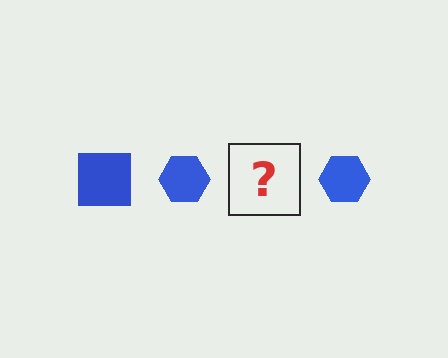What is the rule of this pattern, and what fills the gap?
The rule is that the pattern cycles through square, hexagon shapes in blue. The gap should be filled with a blue square.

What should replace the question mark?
The question mark should be replaced with a blue square.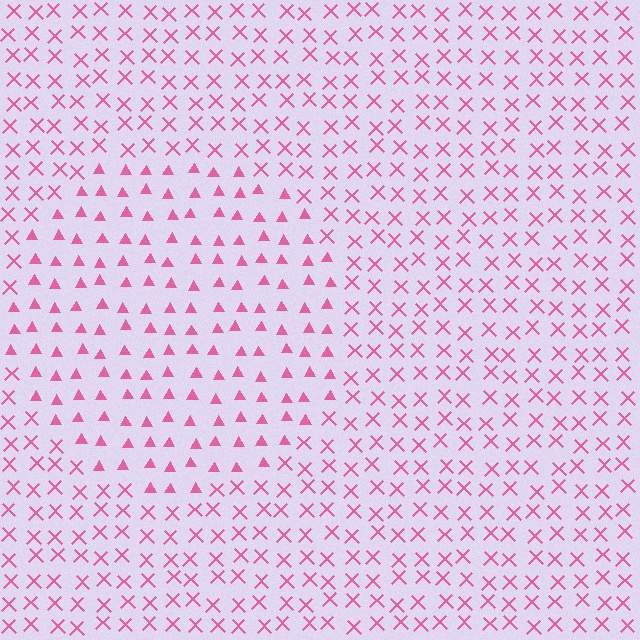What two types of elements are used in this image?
The image uses triangles inside the circle region and X marks outside it.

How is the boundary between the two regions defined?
The boundary is defined by a change in element shape: triangles inside vs. X marks outside. All elements share the same color and spacing.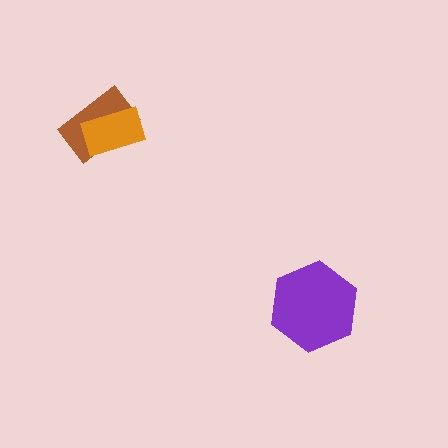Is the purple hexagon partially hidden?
No, no other shape covers it.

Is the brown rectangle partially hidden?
Yes, it is partially covered by another shape.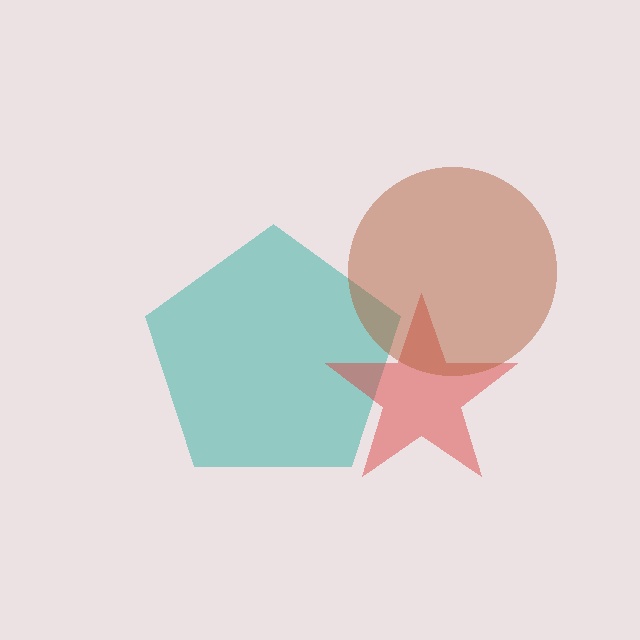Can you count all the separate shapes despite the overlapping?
Yes, there are 3 separate shapes.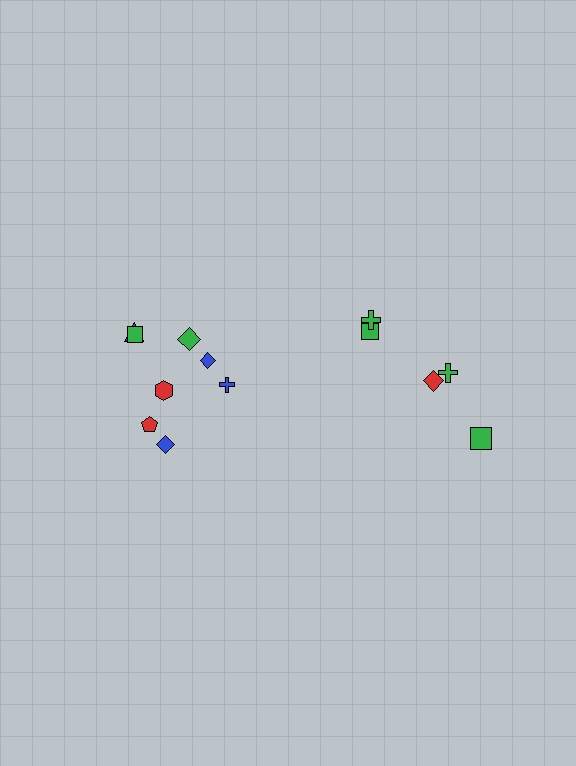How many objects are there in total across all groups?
There are 13 objects.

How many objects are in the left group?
There are 8 objects.